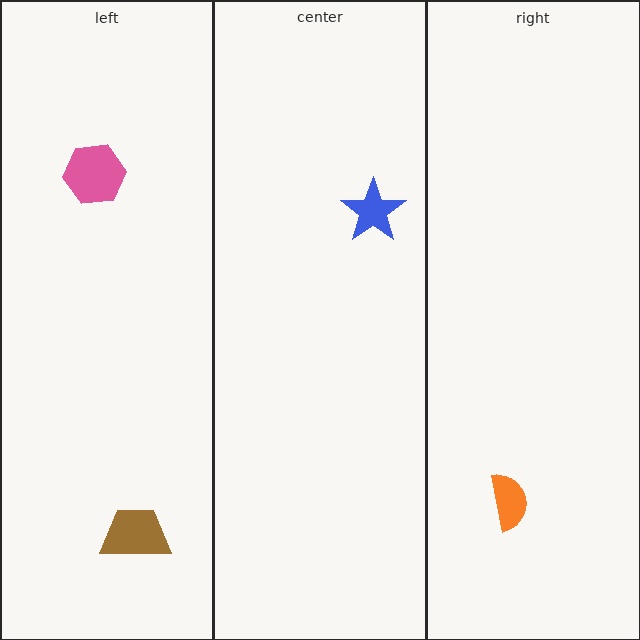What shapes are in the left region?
The pink hexagon, the brown trapezoid.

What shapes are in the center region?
The blue star.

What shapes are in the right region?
The orange semicircle.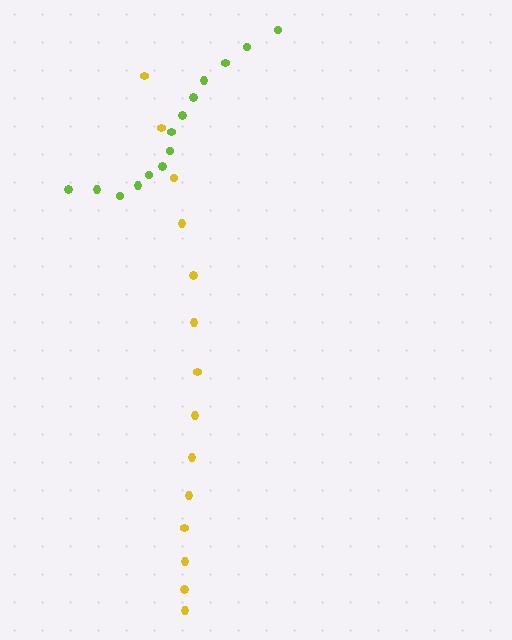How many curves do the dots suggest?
There are 2 distinct paths.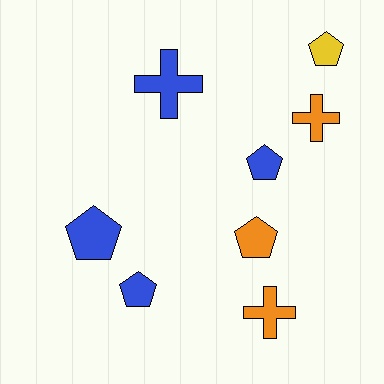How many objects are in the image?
There are 8 objects.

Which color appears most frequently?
Blue, with 4 objects.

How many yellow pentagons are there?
There is 1 yellow pentagon.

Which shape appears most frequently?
Pentagon, with 5 objects.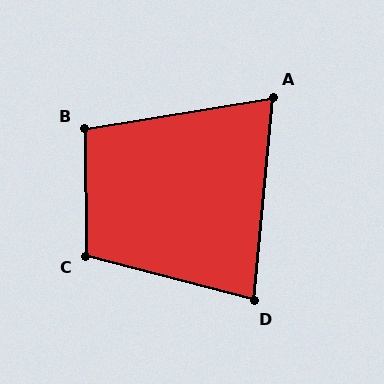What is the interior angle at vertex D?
Approximately 81 degrees (acute).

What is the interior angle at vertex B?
Approximately 99 degrees (obtuse).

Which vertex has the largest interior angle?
C, at approximately 105 degrees.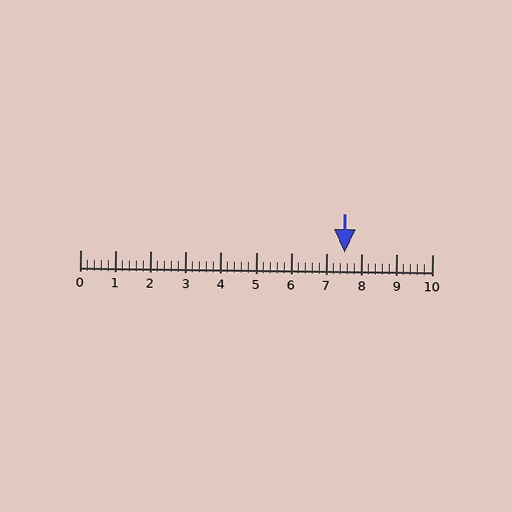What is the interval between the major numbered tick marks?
The major tick marks are spaced 1 units apart.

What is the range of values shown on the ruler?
The ruler shows values from 0 to 10.